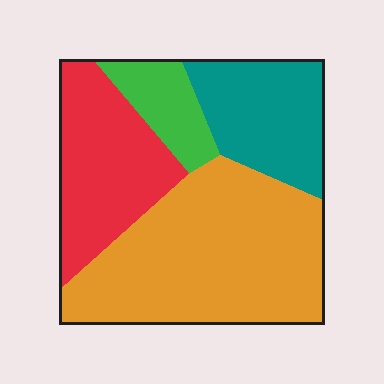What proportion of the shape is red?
Red takes up less than a quarter of the shape.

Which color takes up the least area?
Green, at roughly 10%.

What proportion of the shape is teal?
Teal covers around 20% of the shape.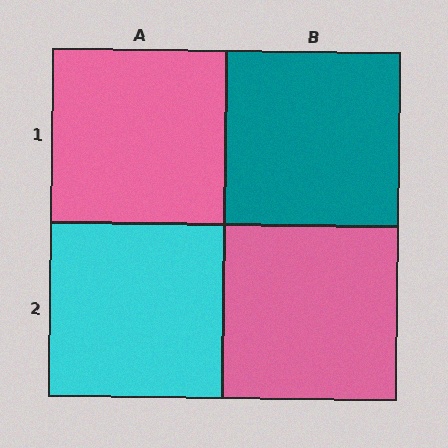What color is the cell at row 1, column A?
Pink.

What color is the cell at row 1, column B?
Teal.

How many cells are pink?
2 cells are pink.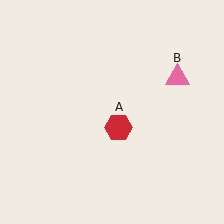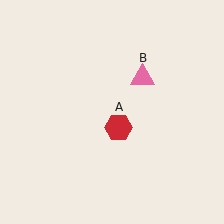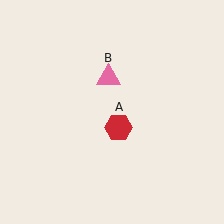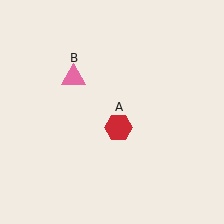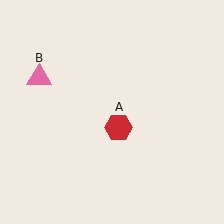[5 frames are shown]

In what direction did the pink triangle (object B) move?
The pink triangle (object B) moved left.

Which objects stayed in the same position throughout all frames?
Red hexagon (object A) remained stationary.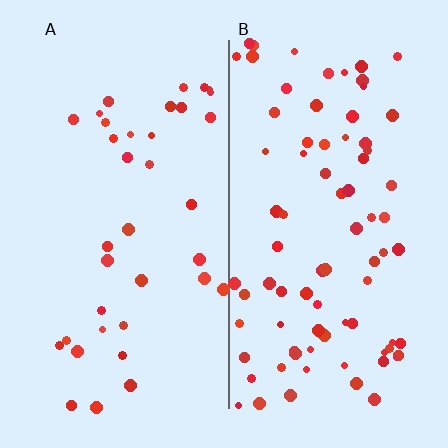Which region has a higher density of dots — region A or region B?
B (the right).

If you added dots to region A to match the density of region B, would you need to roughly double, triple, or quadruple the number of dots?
Approximately double.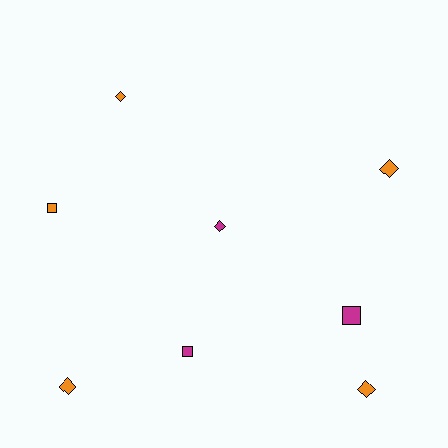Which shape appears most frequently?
Diamond, with 5 objects.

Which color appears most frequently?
Orange, with 5 objects.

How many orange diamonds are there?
There are 4 orange diamonds.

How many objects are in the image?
There are 8 objects.